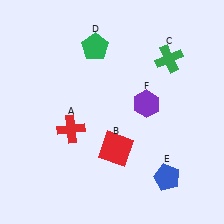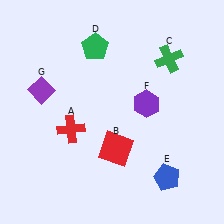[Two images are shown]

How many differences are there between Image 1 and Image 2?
There is 1 difference between the two images.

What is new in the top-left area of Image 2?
A purple diamond (G) was added in the top-left area of Image 2.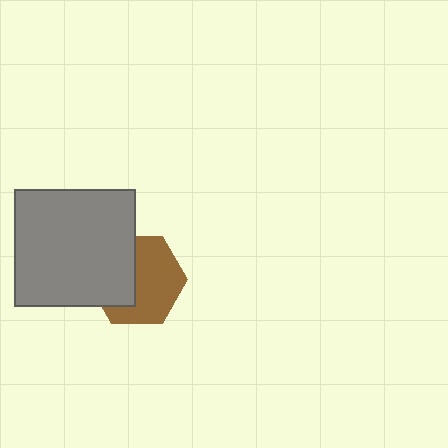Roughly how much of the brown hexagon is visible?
About half of it is visible (roughly 59%).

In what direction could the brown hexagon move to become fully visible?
The brown hexagon could move right. That would shift it out from behind the gray rectangle entirely.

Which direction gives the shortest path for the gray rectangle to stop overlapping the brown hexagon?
Moving left gives the shortest separation.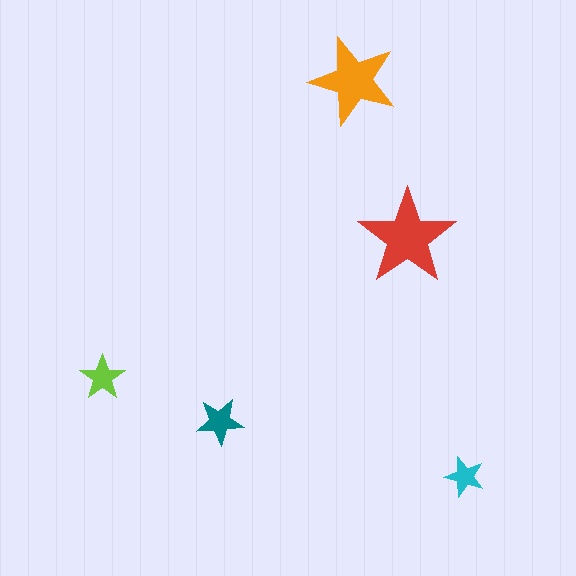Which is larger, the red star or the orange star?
The red one.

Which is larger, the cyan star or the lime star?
The lime one.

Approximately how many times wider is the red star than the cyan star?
About 2.5 times wider.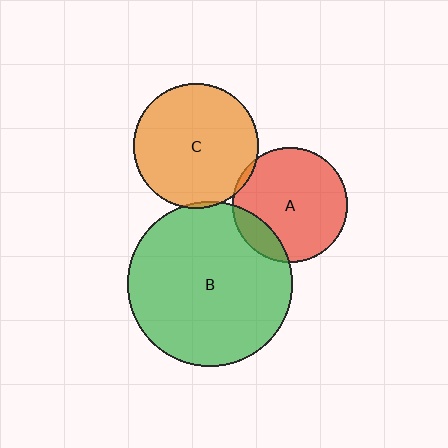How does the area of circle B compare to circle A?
Approximately 2.1 times.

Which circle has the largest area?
Circle B (green).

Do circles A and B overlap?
Yes.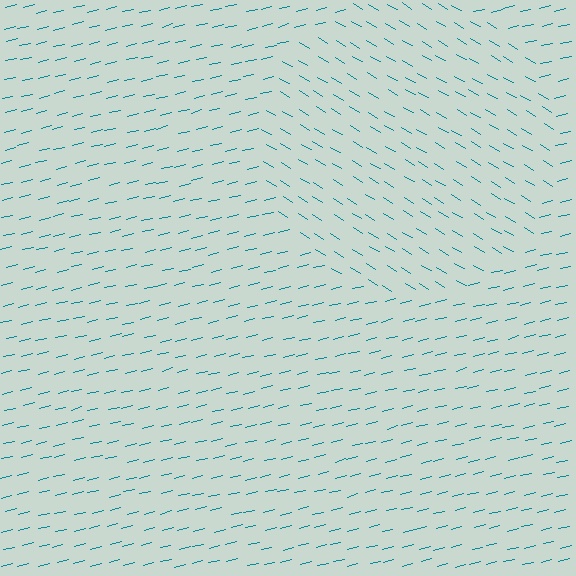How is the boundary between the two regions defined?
The boundary is defined purely by a change in line orientation (approximately 45 degrees difference). All lines are the same color and thickness.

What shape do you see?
I see a circle.